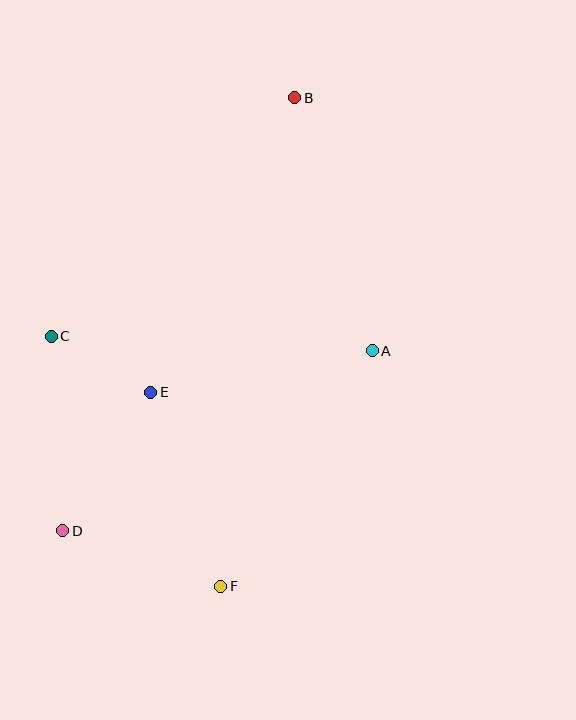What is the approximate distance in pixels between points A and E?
The distance between A and E is approximately 226 pixels.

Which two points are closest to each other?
Points C and E are closest to each other.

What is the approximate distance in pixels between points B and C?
The distance between B and C is approximately 341 pixels.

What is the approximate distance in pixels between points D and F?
The distance between D and F is approximately 167 pixels.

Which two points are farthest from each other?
Points B and F are farthest from each other.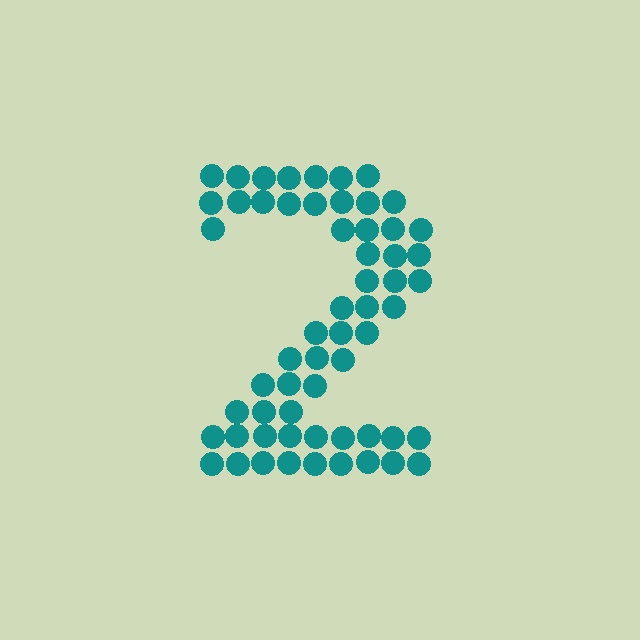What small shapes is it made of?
It is made of small circles.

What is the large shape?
The large shape is the digit 2.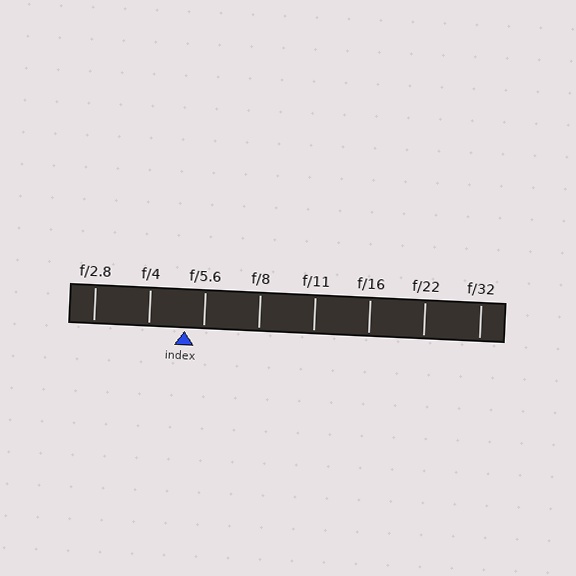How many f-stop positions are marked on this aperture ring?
There are 8 f-stop positions marked.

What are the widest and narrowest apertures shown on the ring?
The widest aperture shown is f/2.8 and the narrowest is f/32.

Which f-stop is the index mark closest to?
The index mark is closest to f/5.6.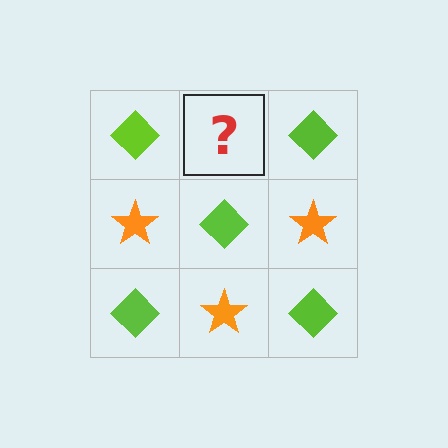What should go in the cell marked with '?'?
The missing cell should contain an orange star.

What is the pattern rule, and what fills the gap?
The rule is that it alternates lime diamond and orange star in a checkerboard pattern. The gap should be filled with an orange star.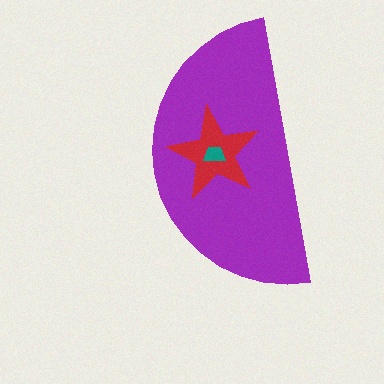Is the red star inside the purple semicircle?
Yes.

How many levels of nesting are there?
3.